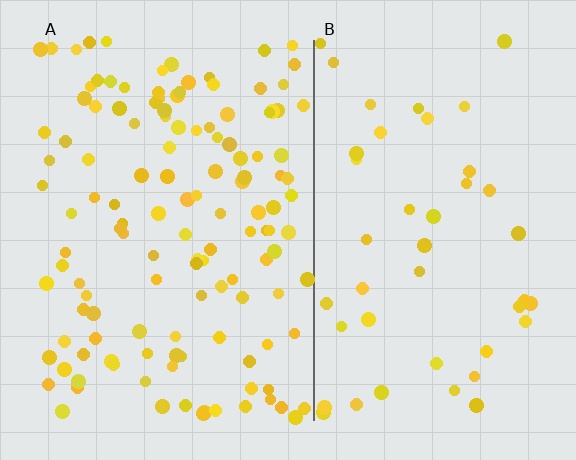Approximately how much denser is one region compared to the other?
Approximately 2.9× — region A over region B.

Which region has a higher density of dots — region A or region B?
A (the left).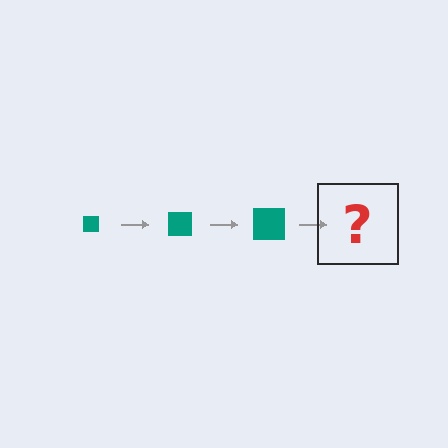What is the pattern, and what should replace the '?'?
The pattern is that the square gets progressively larger each step. The '?' should be a teal square, larger than the previous one.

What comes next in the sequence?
The next element should be a teal square, larger than the previous one.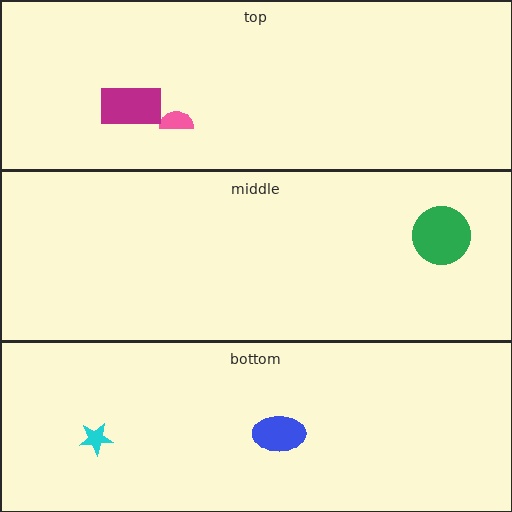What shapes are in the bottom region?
The blue ellipse, the cyan star.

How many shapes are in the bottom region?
2.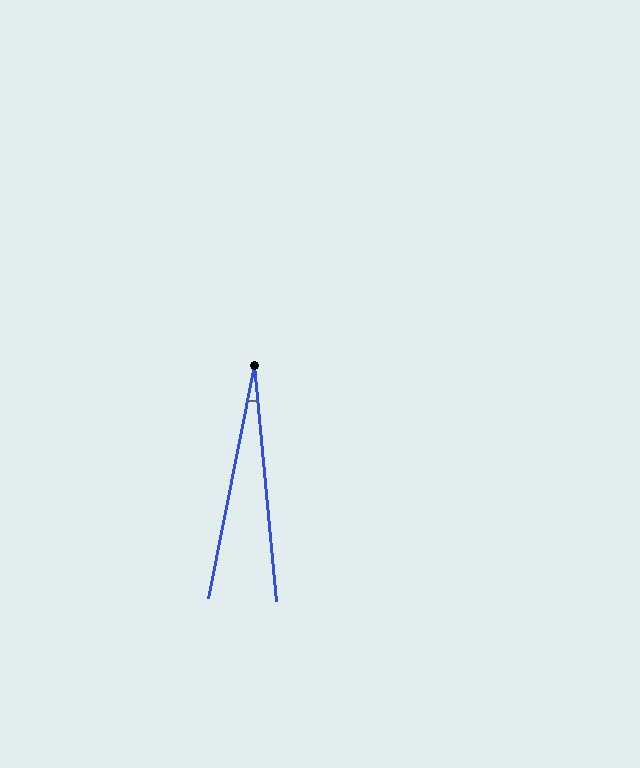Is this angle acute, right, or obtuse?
It is acute.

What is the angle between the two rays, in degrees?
Approximately 16 degrees.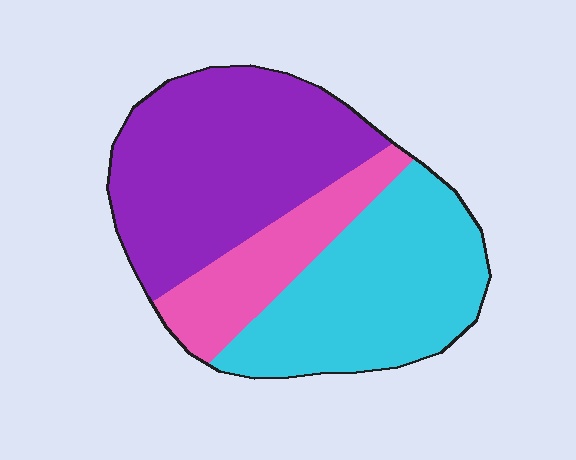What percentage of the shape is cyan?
Cyan covers roughly 40% of the shape.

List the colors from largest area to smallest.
From largest to smallest: purple, cyan, pink.